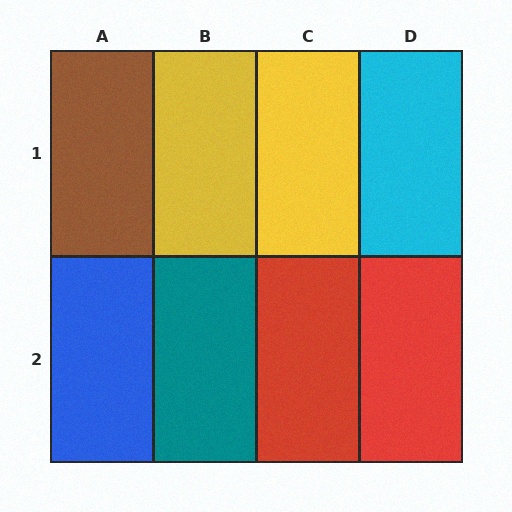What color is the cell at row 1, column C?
Yellow.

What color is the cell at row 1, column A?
Brown.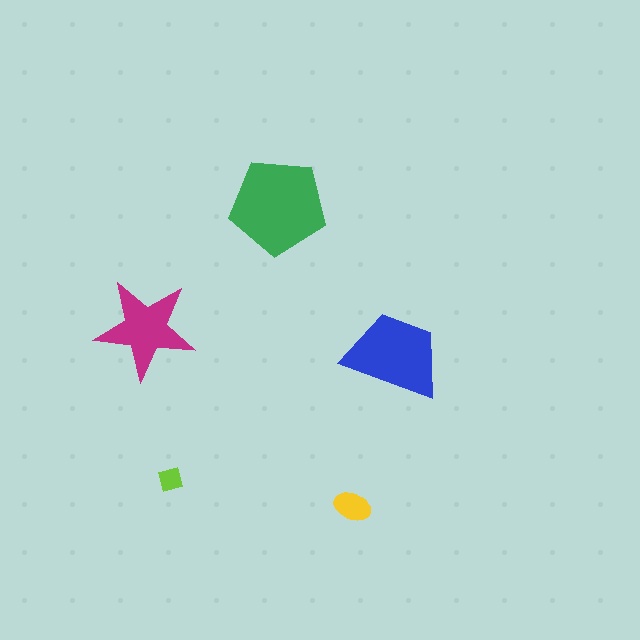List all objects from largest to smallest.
The green pentagon, the blue trapezoid, the magenta star, the yellow ellipse, the lime diamond.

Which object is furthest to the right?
The blue trapezoid is rightmost.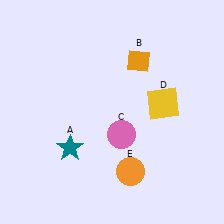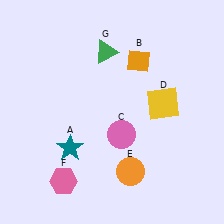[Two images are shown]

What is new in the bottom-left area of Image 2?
A pink hexagon (F) was added in the bottom-left area of Image 2.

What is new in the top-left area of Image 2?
A green triangle (G) was added in the top-left area of Image 2.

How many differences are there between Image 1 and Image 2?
There are 2 differences between the two images.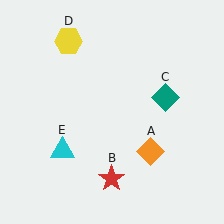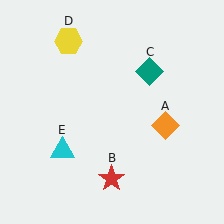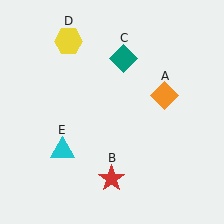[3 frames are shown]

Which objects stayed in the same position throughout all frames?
Red star (object B) and yellow hexagon (object D) and cyan triangle (object E) remained stationary.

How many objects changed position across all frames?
2 objects changed position: orange diamond (object A), teal diamond (object C).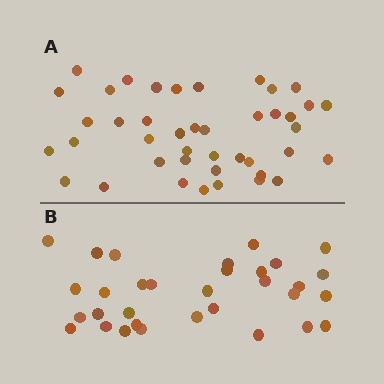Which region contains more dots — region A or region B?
Region A (the top region) has more dots.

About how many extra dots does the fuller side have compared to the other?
Region A has roughly 10 or so more dots than region B.